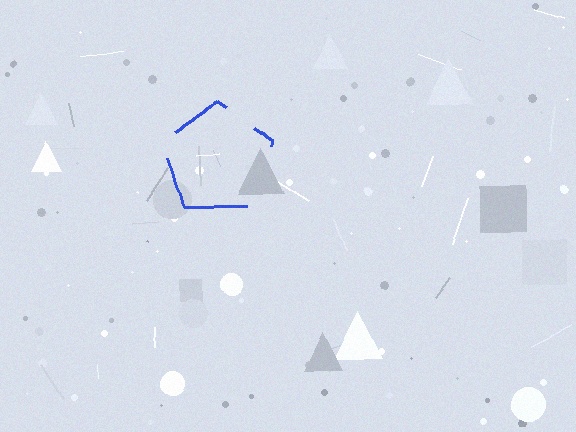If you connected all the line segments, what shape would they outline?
They would outline a pentagon.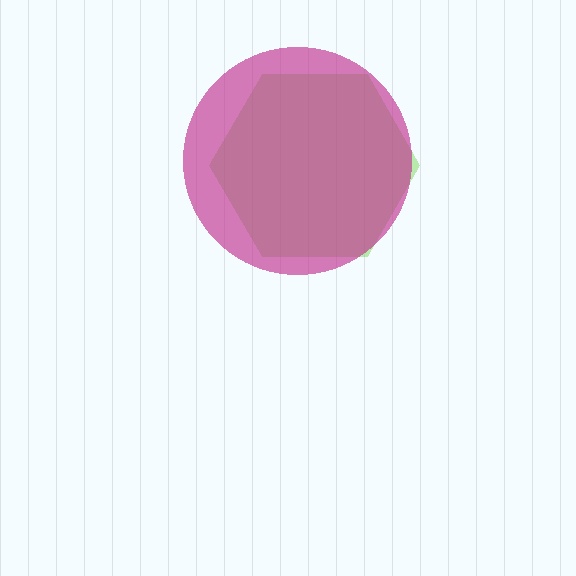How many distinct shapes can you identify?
There are 2 distinct shapes: a lime hexagon, a magenta circle.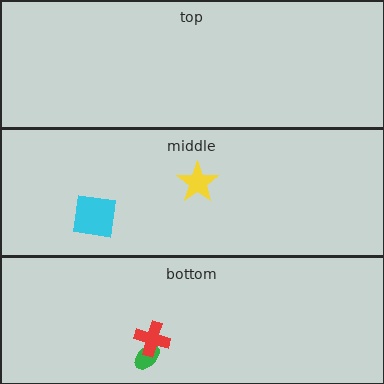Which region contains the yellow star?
The middle region.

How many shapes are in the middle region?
2.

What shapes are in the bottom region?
The green ellipse, the red cross.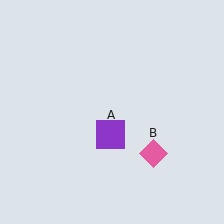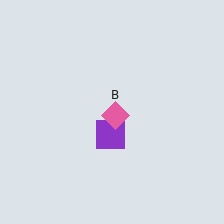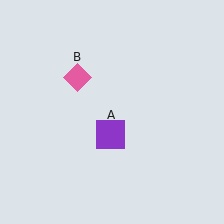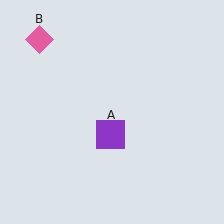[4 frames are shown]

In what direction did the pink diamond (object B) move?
The pink diamond (object B) moved up and to the left.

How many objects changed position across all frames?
1 object changed position: pink diamond (object B).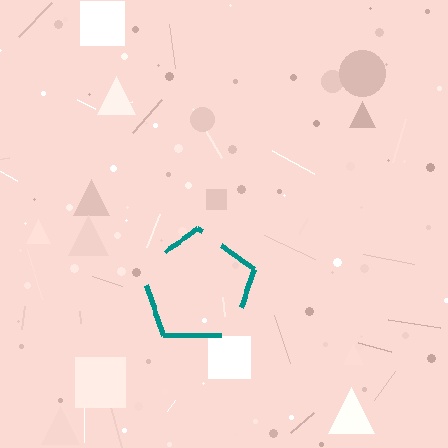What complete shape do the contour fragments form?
The contour fragments form a pentagon.